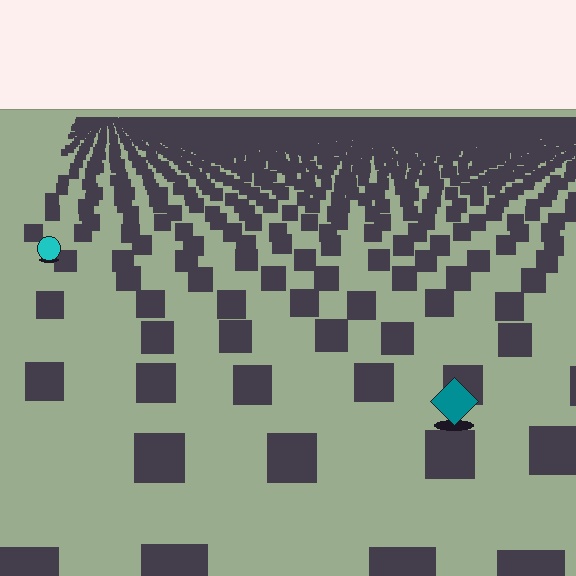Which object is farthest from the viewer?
The cyan circle is farthest from the viewer. It appears smaller and the ground texture around it is denser.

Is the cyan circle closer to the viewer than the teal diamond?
No. The teal diamond is closer — you can tell from the texture gradient: the ground texture is coarser near it.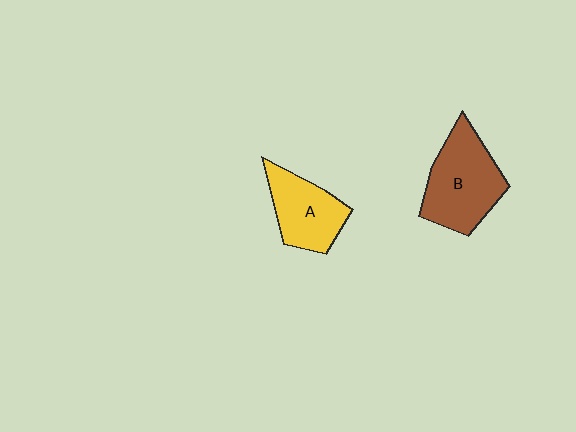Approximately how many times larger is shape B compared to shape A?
Approximately 1.3 times.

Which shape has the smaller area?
Shape A (yellow).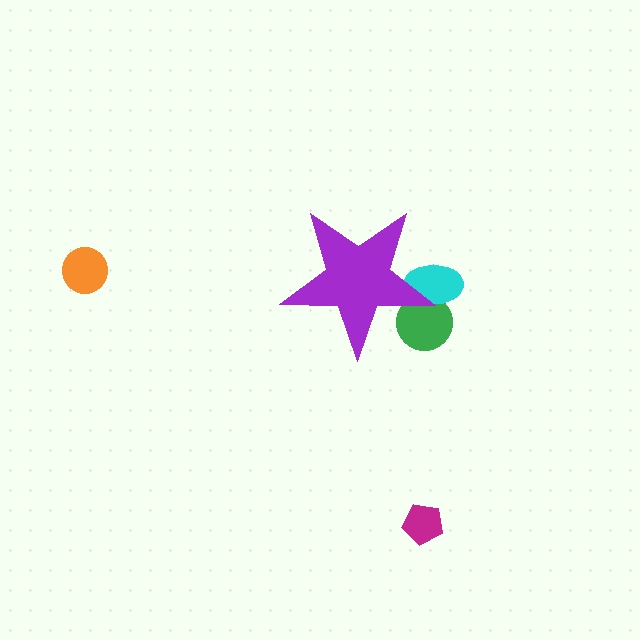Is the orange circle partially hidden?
No, the orange circle is fully visible.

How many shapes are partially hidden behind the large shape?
2 shapes are partially hidden.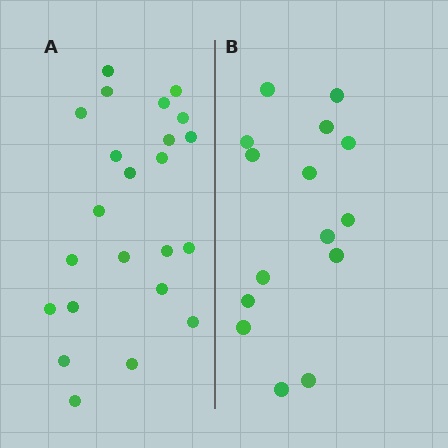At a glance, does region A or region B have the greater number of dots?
Region A (the left region) has more dots.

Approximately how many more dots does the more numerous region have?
Region A has roughly 8 or so more dots than region B.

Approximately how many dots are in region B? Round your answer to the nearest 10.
About 20 dots. (The exact count is 15, which rounds to 20.)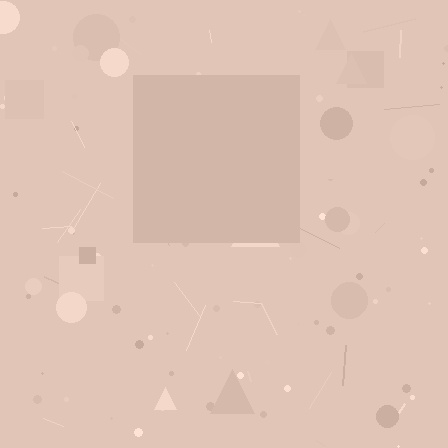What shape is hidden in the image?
A square is hidden in the image.